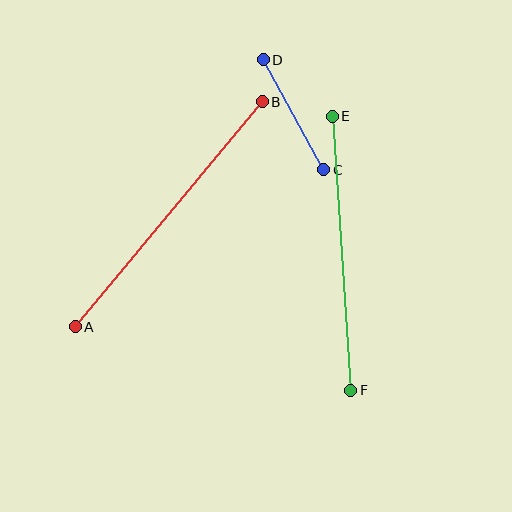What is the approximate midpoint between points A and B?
The midpoint is at approximately (169, 214) pixels.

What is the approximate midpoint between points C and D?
The midpoint is at approximately (293, 115) pixels.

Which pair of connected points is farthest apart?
Points A and B are farthest apart.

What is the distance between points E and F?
The distance is approximately 275 pixels.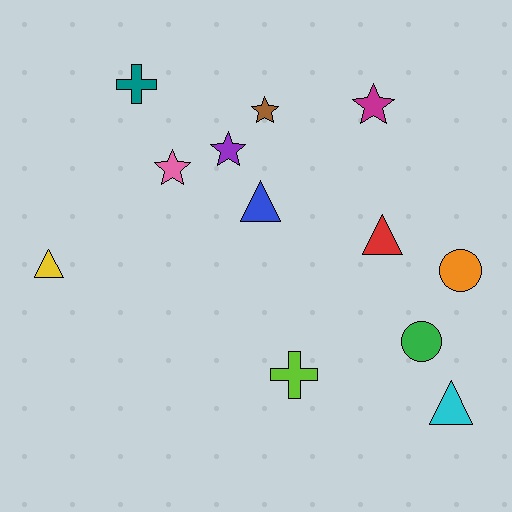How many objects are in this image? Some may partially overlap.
There are 12 objects.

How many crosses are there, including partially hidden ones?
There are 2 crosses.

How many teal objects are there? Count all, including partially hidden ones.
There is 1 teal object.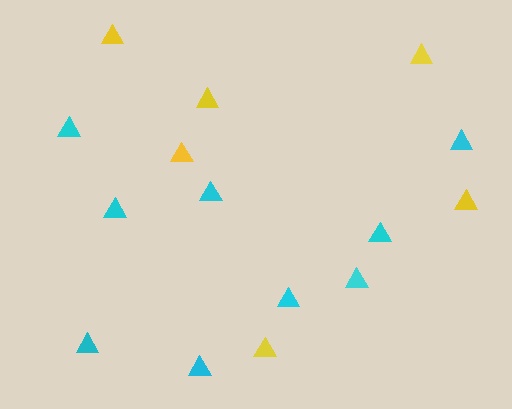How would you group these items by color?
There are 2 groups: one group of yellow triangles (6) and one group of cyan triangles (9).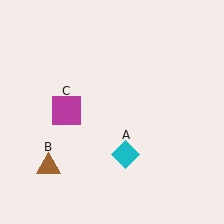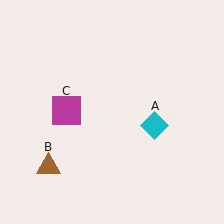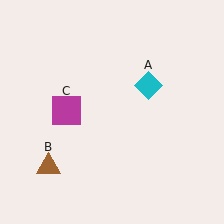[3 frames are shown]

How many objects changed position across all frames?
1 object changed position: cyan diamond (object A).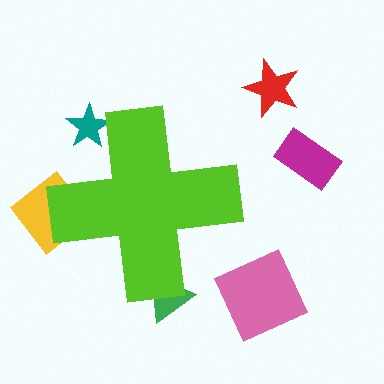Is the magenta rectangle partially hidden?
No, the magenta rectangle is fully visible.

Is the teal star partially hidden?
Yes, the teal star is partially hidden behind the lime cross.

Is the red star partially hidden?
No, the red star is fully visible.